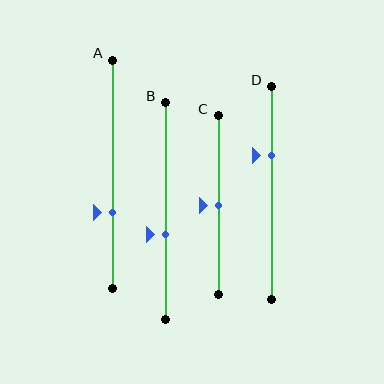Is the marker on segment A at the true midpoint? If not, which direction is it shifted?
No, the marker on segment A is shifted downward by about 17% of the segment length.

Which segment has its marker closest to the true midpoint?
Segment C has its marker closest to the true midpoint.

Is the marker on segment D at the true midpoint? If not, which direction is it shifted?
No, the marker on segment D is shifted upward by about 18% of the segment length.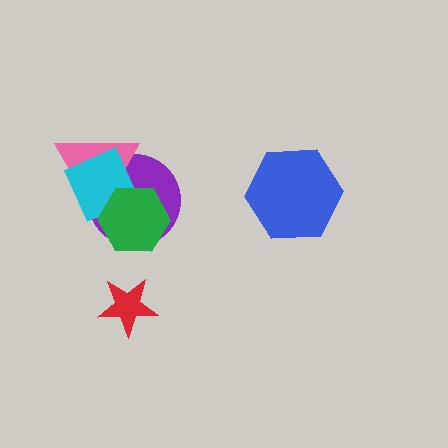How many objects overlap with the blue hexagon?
0 objects overlap with the blue hexagon.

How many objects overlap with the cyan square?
3 objects overlap with the cyan square.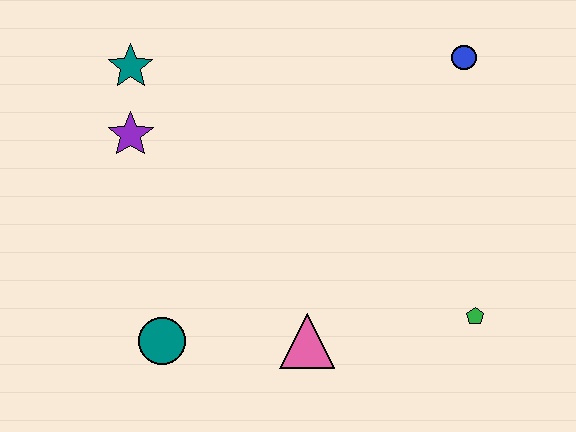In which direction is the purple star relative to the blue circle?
The purple star is to the left of the blue circle.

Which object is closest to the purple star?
The teal star is closest to the purple star.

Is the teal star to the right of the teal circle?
No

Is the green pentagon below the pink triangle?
No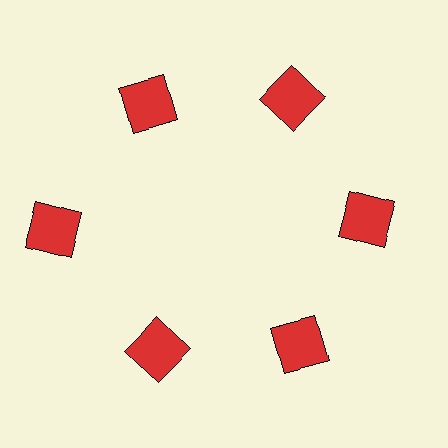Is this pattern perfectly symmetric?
No. The 6 red squares are arranged in a ring, but one element near the 9 o'clock position is pushed outward from the center, breaking the 6-fold rotational symmetry.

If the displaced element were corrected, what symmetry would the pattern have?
It would have 6-fold rotational symmetry — the pattern would map onto itself every 60 degrees.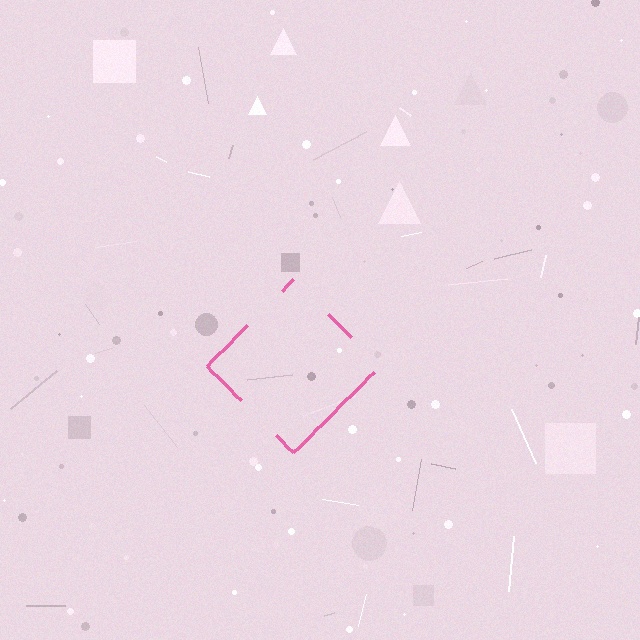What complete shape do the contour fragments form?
The contour fragments form a diamond.